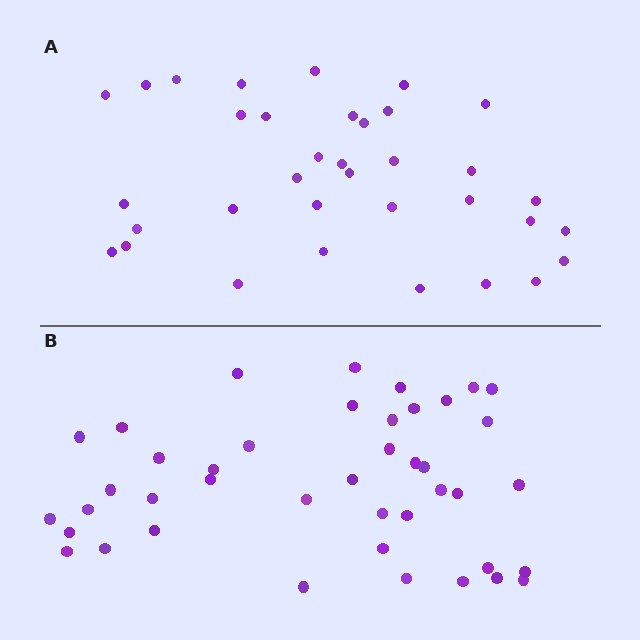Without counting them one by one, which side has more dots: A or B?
Region B (the bottom region) has more dots.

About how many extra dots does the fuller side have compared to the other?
Region B has roughly 8 or so more dots than region A.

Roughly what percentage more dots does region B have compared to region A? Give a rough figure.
About 20% more.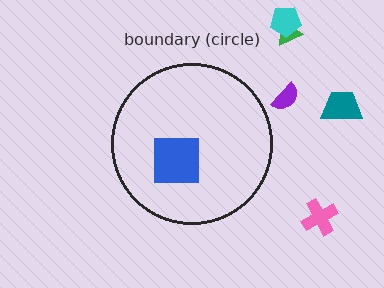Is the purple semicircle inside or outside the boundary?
Outside.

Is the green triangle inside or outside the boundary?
Outside.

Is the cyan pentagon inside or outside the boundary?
Outside.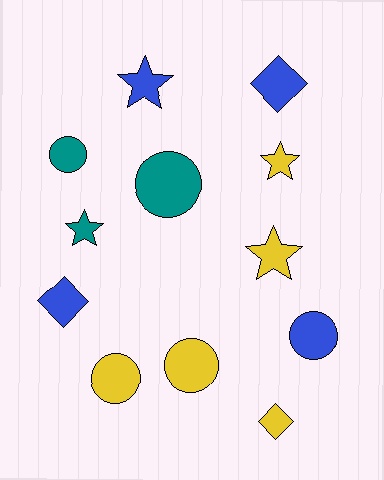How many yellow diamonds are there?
There is 1 yellow diamond.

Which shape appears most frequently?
Circle, with 5 objects.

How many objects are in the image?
There are 12 objects.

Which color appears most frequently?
Yellow, with 5 objects.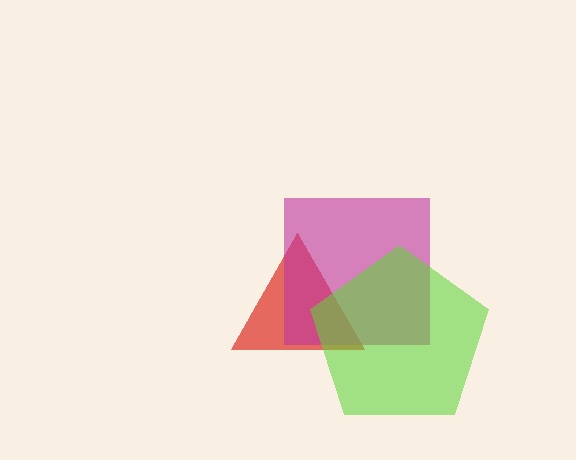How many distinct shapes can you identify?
There are 3 distinct shapes: a red triangle, a magenta square, a lime pentagon.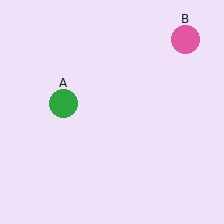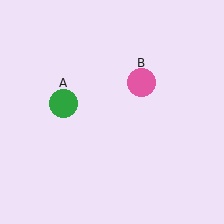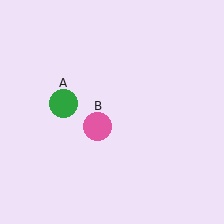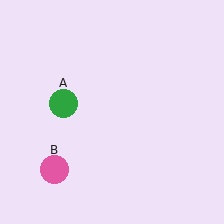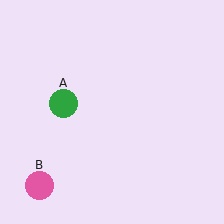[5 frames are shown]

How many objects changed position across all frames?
1 object changed position: pink circle (object B).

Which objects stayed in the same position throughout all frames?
Green circle (object A) remained stationary.